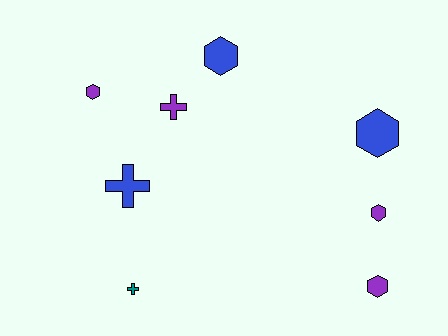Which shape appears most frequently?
Hexagon, with 5 objects.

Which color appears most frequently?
Purple, with 4 objects.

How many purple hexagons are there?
There are 3 purple hexagons.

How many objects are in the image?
There are 8 objects.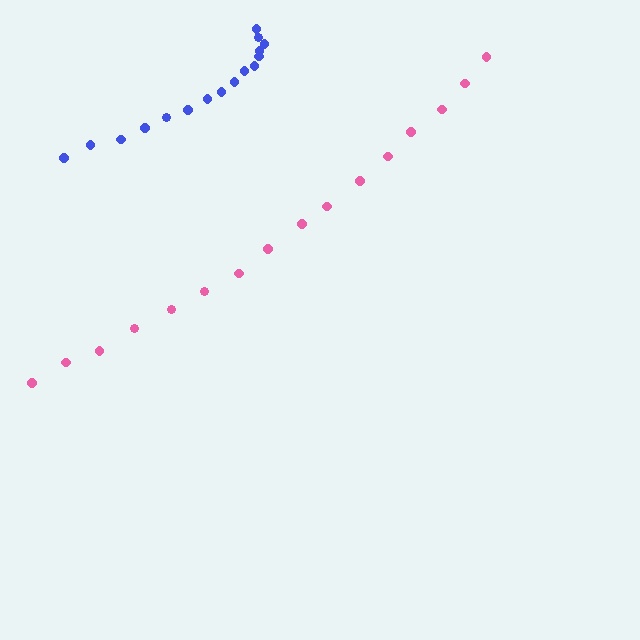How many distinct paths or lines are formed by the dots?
There are 2 distinct paths.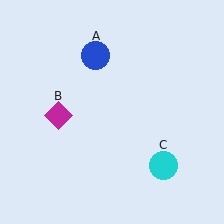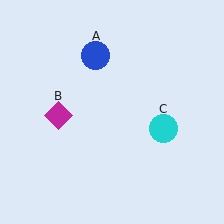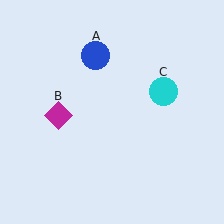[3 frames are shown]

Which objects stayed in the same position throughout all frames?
Blue circle (object A) and magenta diamond (object B) remained stationary.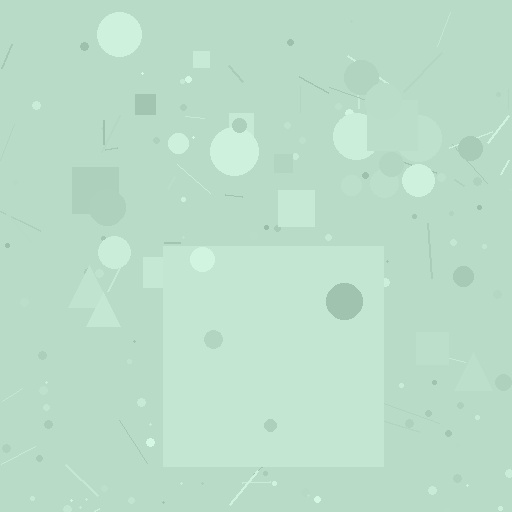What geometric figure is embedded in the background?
A square is embedded in the background.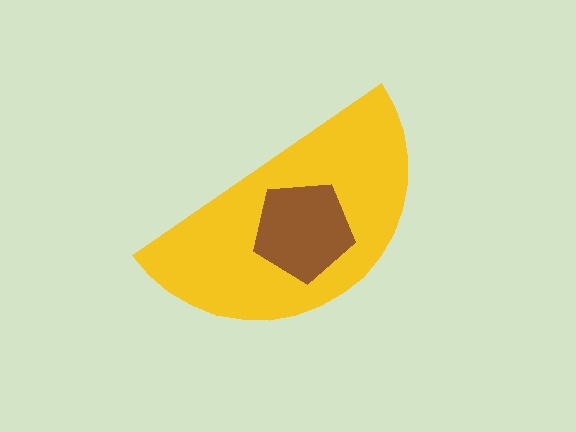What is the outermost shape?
The yellow semicircle.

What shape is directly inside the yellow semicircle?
The brown pentagon.